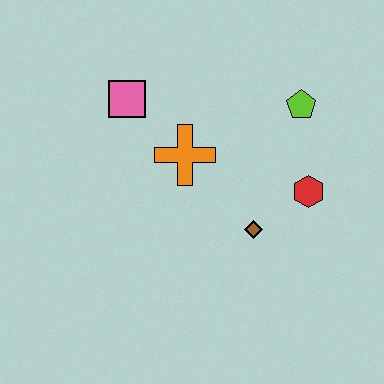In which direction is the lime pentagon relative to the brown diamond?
The lime pentagon is above the brown diamond.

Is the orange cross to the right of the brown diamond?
No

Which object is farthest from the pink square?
The red hexagon is farthest from the pink square.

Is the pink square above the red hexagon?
Yes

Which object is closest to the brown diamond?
The red hexagon is closest to the brown diamond.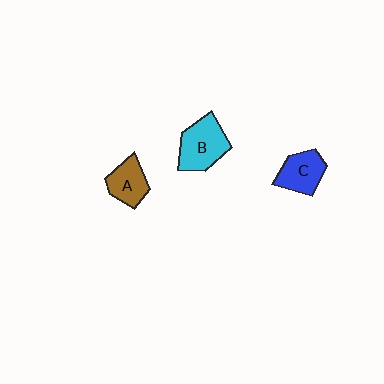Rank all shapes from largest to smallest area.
From largest to smallest: B (cyan), C (blue), A (brown).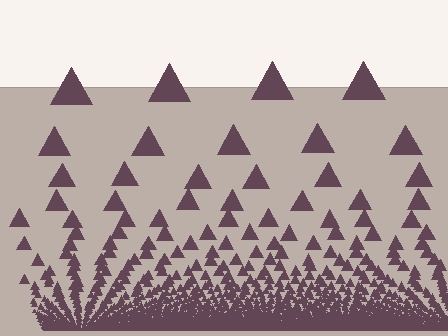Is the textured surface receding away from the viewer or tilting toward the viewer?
The surface appears to tilt toward the viewer. Texture elements get larger and sparser toward the top.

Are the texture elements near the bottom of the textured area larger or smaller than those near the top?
Smaller. The gradient is inverted — elements near the bottom are smaller and denser.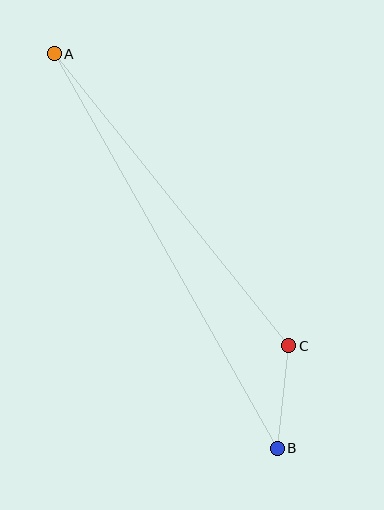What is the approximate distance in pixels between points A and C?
The distance between A and C is approximately 375 pixels.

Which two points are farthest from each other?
Points A and B are farthest from each other.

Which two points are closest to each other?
Points B and C are closest to each other.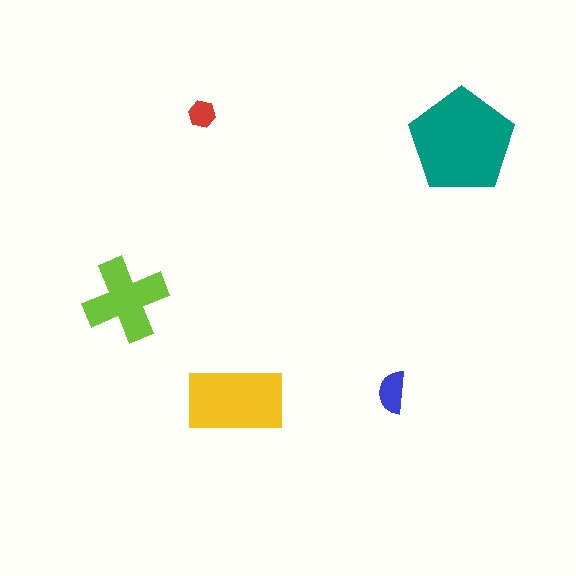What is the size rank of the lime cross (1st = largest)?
3rd.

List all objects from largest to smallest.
The teal pentagon, the yellow rectangle, the lime cross, the blue semicircle, the red hexagon.